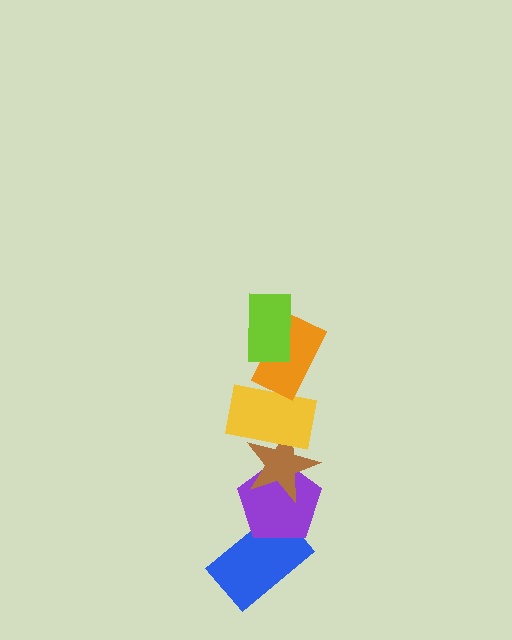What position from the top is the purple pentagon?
The purple pentagon is 5th from the top.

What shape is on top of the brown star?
The yellow rectangle is on top of the brown star.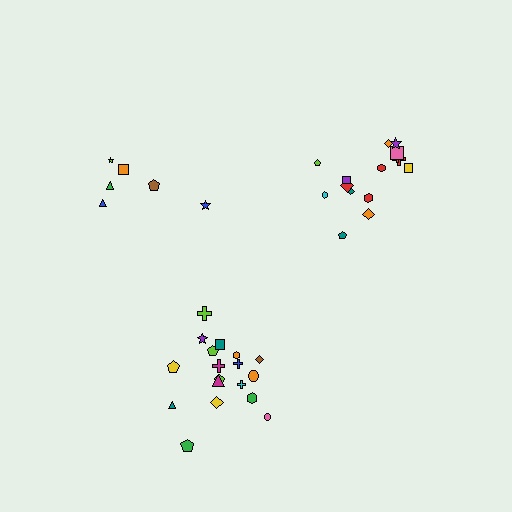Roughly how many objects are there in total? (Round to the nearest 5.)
Roughly 40 objects in total.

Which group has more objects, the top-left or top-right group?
The top-right group.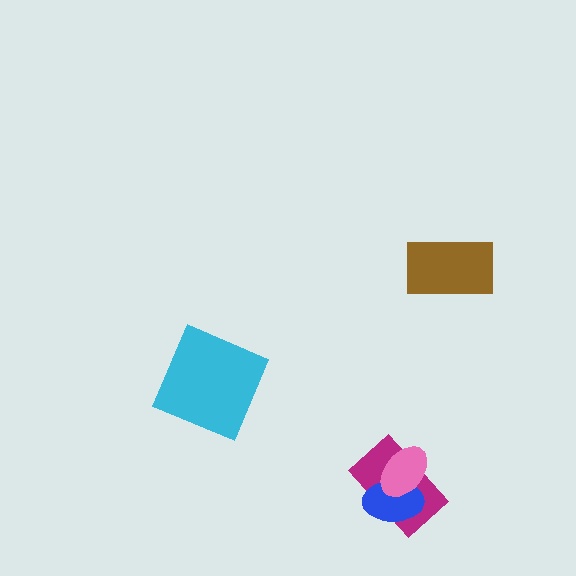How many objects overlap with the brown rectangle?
0 objects overlap with the brown rectangle.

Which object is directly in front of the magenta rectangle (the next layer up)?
The blue ellipse is directly in front of the magenta rectangle.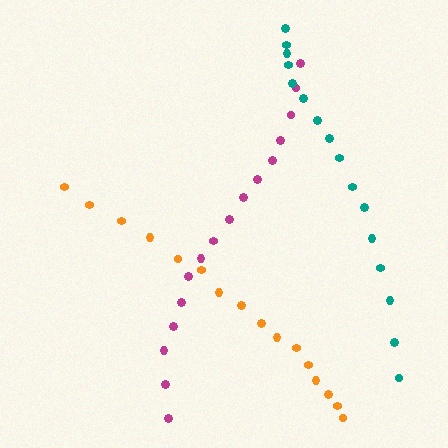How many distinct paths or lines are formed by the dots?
There are 3 distinct paths.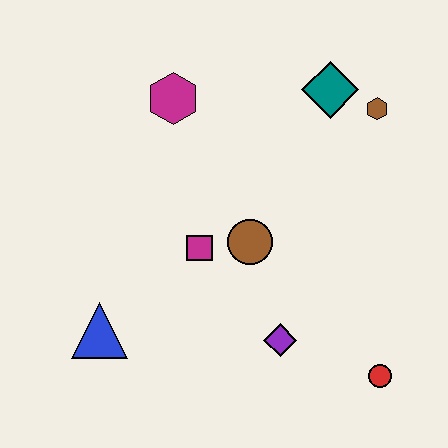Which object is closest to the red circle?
The purple diamond is closest to the red circle.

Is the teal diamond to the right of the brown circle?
Yes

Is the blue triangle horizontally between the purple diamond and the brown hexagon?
No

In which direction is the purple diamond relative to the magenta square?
The purple diamond is below the magenta square.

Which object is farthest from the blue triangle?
The brown hexagon is farthest from the blue triangle.